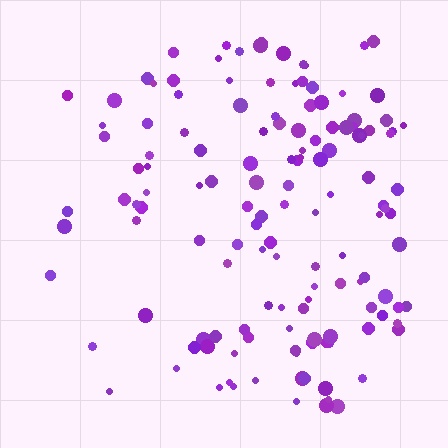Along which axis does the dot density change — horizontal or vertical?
Horizontal.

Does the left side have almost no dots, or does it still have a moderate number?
Still a moderate number, just noticeably fewer than the right.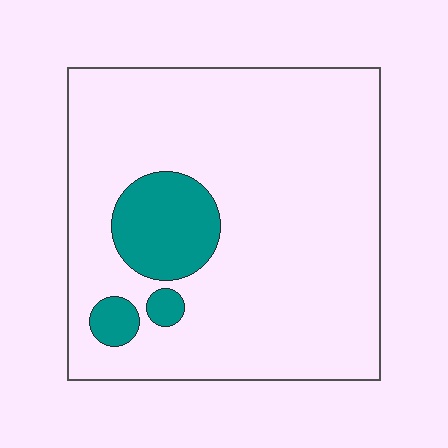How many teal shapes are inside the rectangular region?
3.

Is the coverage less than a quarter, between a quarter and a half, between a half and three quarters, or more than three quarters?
Less than a quarter.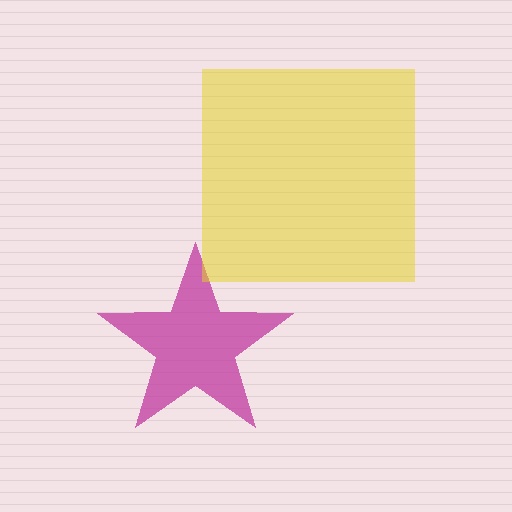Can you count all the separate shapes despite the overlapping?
Yes, there are 2 separate shapes.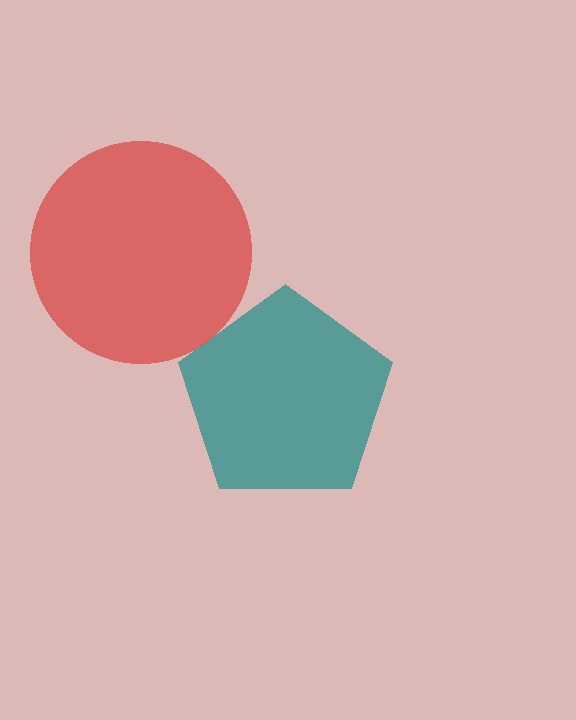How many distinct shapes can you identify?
There are 2 distinct shapes: a teal pentagon, a red circle.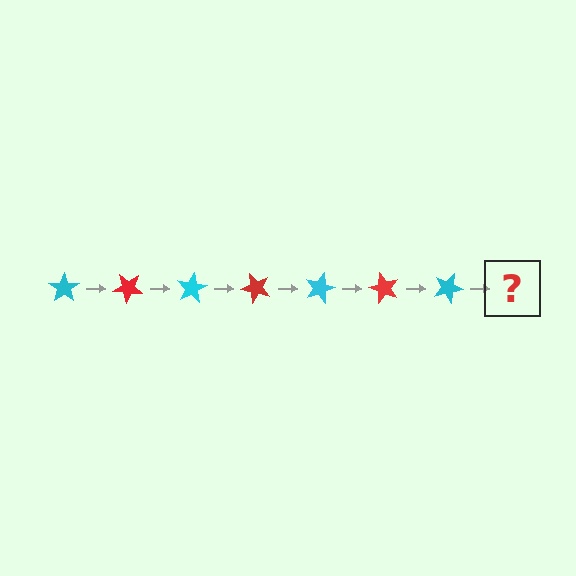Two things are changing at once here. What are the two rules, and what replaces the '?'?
The two rules are that it rotates 40 degrees each step and the color cycles through cyan and red. The '?' should be a red star, rotated 280 degrees from the start.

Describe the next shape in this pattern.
It should be a red star, rotated 280 degrees from the start.